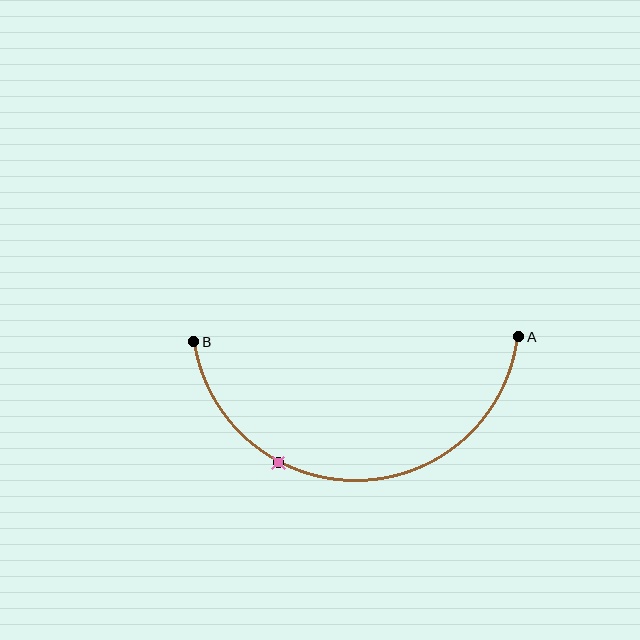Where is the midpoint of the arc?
The arc midpoint is the point on the curve farthest from the straight line joining A and B. It sits below that line.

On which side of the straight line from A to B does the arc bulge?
The arc bulges below the straight line connecting A and B.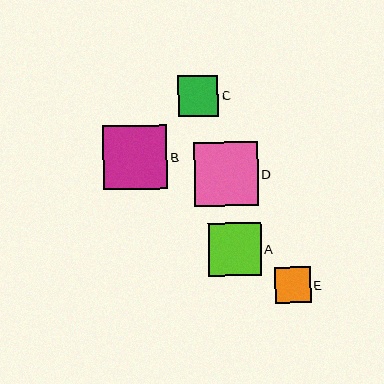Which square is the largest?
Square B is the largest with a size of approximately 65 pixels.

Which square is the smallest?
Square E is the smallest with a size of approximately 36 pixels.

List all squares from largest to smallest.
From largest to smallest: B, D, A, C, E.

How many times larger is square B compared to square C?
Square B is approximately 1.6 times the size of square C.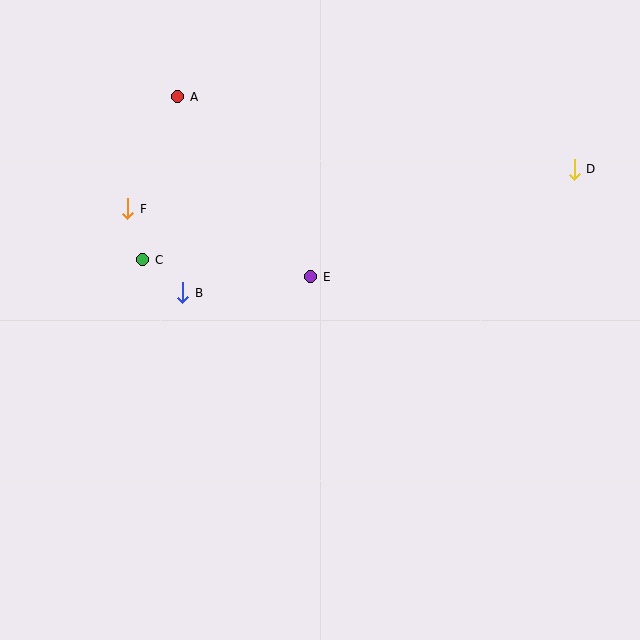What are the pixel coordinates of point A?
Point A is at (178, 97).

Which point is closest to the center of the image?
Point E at (311, 277) is closest to the center.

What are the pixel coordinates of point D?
Point D is at (574, 169).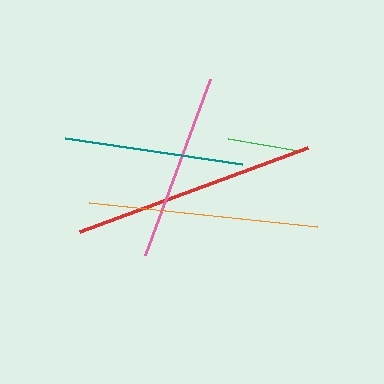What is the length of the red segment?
The red segment is approximately 242 pixels long.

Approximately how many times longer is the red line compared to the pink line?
The red line is approximately 1.3 times the length of the pink line.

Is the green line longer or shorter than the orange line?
The orange line is longer than the green line.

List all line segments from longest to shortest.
From longest to shortest: red, orange, pink, teal, green.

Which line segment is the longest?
The red line is the longest at approximately 242 pixels.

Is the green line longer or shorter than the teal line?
The teal line is longer than the green line.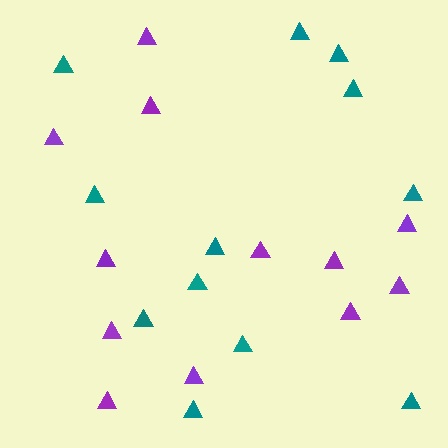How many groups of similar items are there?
There are 2 groups: one group of purple triangles (12) and one group of teal triangles (12).